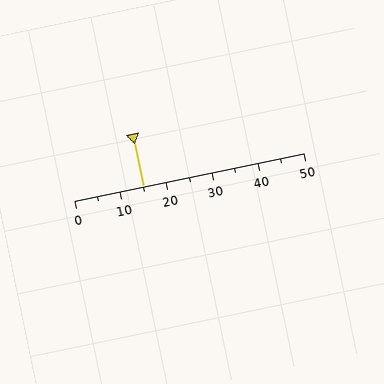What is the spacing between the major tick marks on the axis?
The major ticks are spaced 10 apart.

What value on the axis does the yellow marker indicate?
The marker indicates approximately 15.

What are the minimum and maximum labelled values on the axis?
The axis runs from 0 to 50.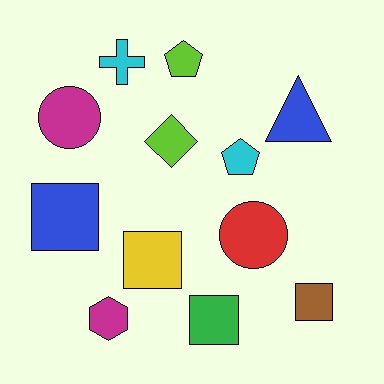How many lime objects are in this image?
There are 2 lime objects.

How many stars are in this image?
There are no stars.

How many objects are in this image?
There are 12 objects.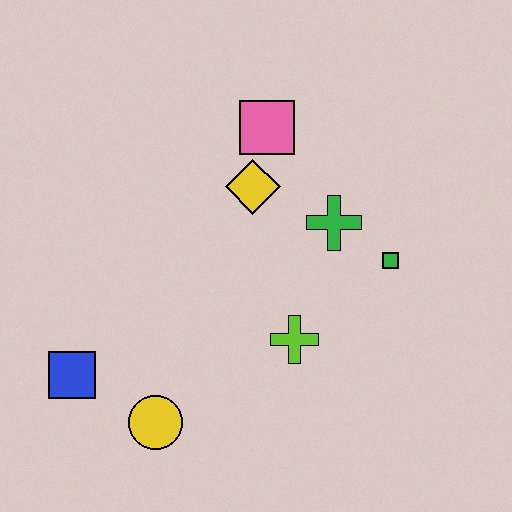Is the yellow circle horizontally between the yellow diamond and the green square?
No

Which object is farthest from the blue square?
The green square is farthest from the blue square.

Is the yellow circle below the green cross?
Yes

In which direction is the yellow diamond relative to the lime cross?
The yellow diamond is above the lime cross.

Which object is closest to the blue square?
The yellow circle is closest to the blue square.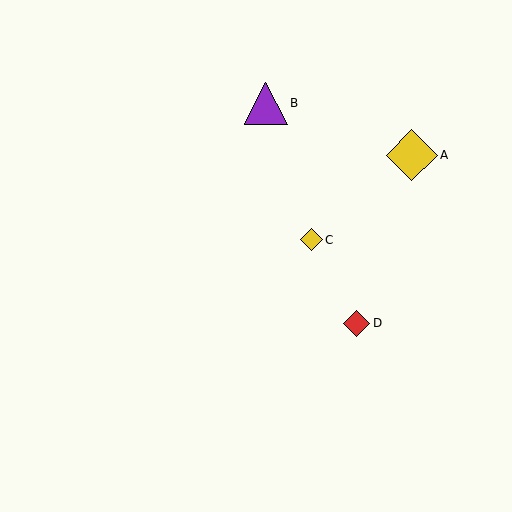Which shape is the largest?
The yellow diamond (labeled A) is the largest.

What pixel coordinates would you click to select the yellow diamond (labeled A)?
Click at (412, 155) to select the yellow diamond A.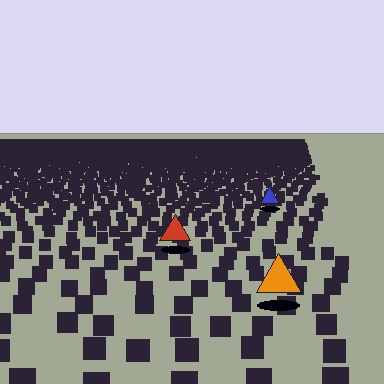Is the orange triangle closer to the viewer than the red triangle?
Yes. The orange triangle is closer — you can tell from the texture gradient: the ground texture is coarser near it.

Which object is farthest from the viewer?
The blue triangle is farthest from the viewer. It appears smaller and the ground texture around it is denser.